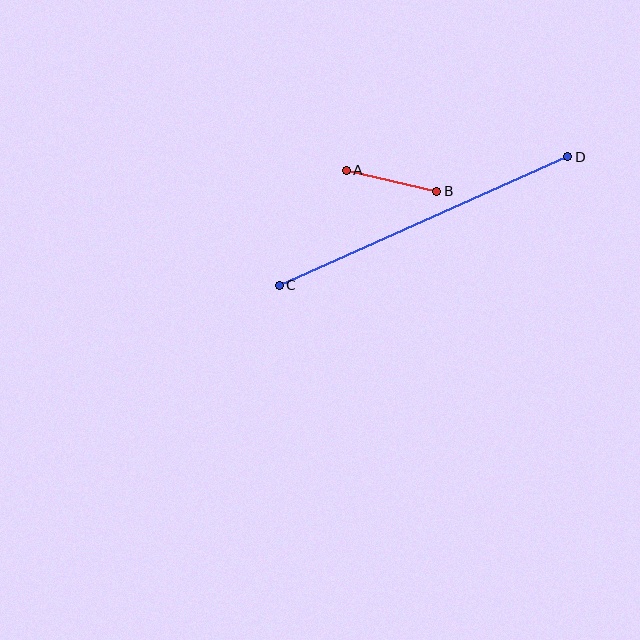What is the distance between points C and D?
The distance is approximately 316 pixels.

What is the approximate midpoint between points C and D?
The midpoint is at approximately (423, 221) pixels.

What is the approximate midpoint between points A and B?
The midpoint is at approximately (391, 181) pixels.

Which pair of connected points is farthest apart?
Points C and D are farthest apart.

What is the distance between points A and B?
The distance is approximately 93 pixels.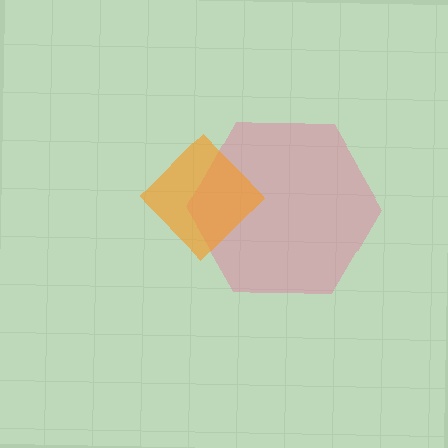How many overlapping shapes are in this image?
There are 2 overlapping shapes in the image.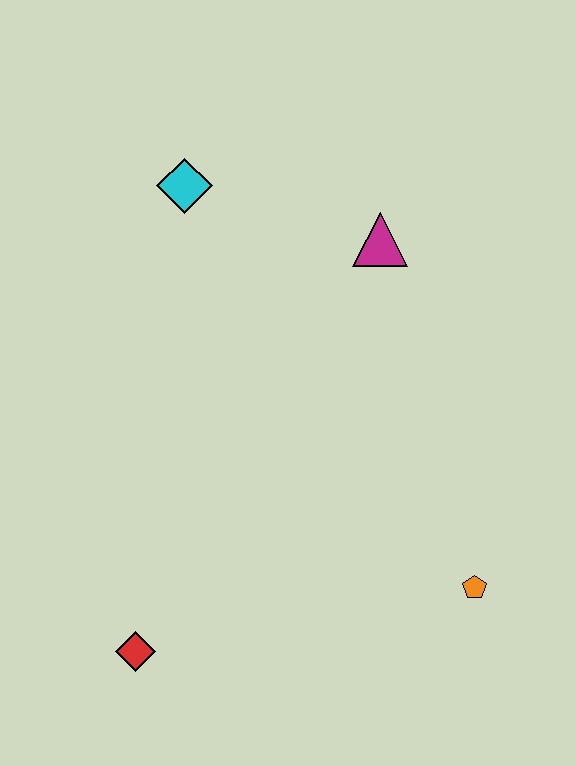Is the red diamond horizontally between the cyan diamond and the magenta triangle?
No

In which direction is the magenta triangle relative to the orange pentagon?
The magenta triangle is above the orange pentagon.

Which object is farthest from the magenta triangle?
The red diamond is farthest from the magenta triangle.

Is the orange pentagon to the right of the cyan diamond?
Yes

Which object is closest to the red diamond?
The orange pentagon is closest to the red diamond.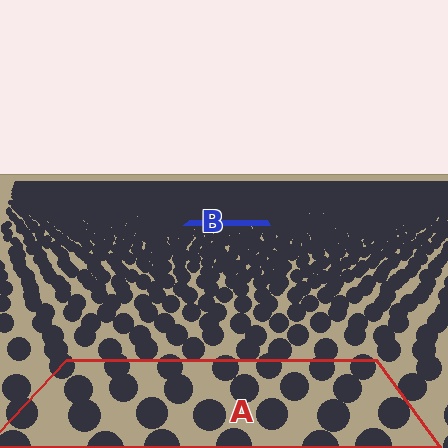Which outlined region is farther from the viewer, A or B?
Region B is farther from the viewer — the texture elements inside it appear smaller and more densely packed.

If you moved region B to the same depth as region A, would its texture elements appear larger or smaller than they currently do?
They would appear larger. At a closer depth, the same texture elements are projected at a bigger on-screen size.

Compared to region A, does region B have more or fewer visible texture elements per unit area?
Region B has more texture elements per unit area — they are packed more densely because it is farther away.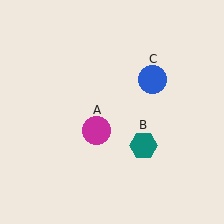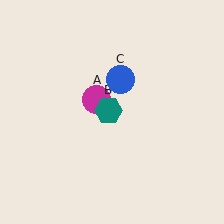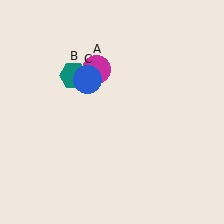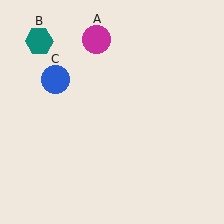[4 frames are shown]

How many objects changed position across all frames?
3 objects changed position: magenta circle (object A), teal hexagon (object B), blue circle (object C).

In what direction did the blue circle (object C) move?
The blue circle (object C) moved left.